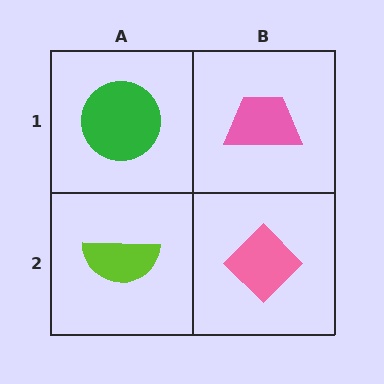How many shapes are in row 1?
2 shapes.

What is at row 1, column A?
A green circle.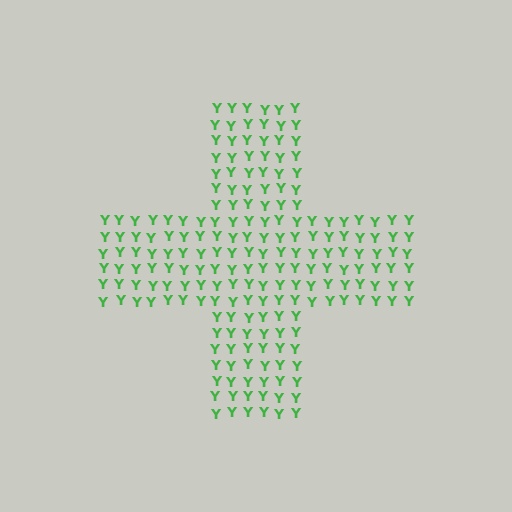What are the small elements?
The small elements are letter Y's.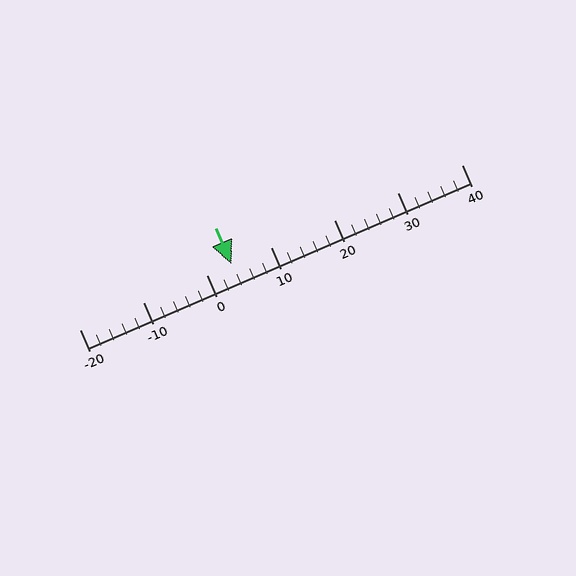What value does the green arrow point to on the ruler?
The green arrow points to approximately 4.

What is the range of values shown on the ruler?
The ruler shows values from -20 to 40.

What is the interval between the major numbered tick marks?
The major tick marks are spaced 10 units apart.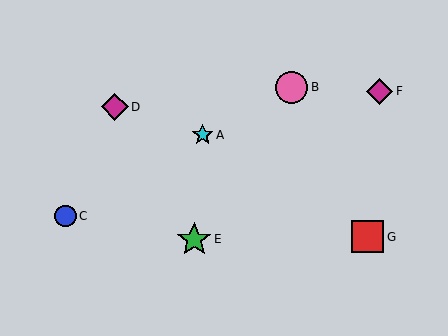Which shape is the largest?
The green star (labeled E) is the largest.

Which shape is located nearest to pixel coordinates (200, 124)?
The cyan star (labeled A) at (203, 135) is nearest to that location.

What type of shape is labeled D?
Shape D is a magenta diamond.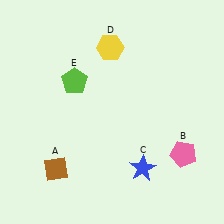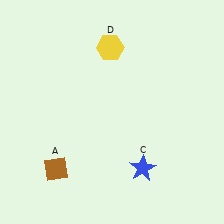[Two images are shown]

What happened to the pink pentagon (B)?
The pink pentagon (B) was removed in Image 2. It was in the bottom-right area of Image 1.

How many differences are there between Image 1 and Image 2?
There are 2 differences between the two images.